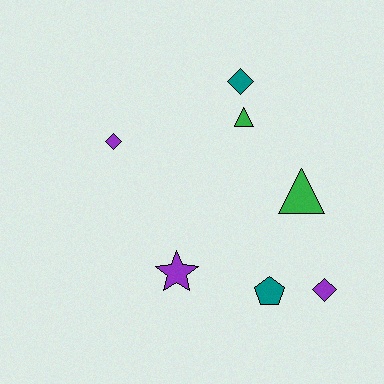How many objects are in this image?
There are 7 objects.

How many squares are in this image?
There are no squares.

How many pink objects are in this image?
There are no pink objects.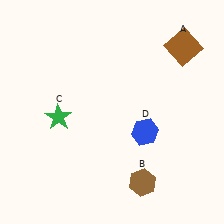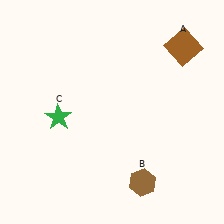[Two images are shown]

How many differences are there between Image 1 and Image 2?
There is 1 difference between the two images.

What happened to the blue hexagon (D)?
The blue hexagon (D) was removed in Image 2. It was in the bottom-right area of Image 1.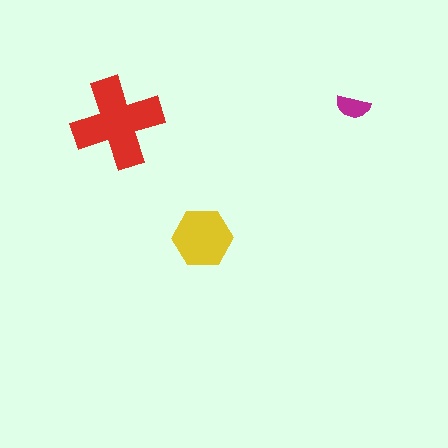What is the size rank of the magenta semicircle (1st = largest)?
3rd.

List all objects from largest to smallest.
The red cross, the yellow hexagon, the magenta semicircle.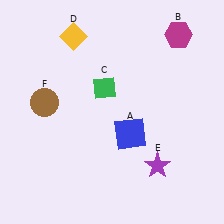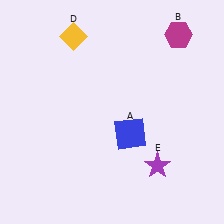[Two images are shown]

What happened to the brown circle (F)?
The brown circle (F) was removed in Image 2. It was in the top-left area of Image 1.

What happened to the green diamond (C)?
The green diamond (C) was removed in Image 2. It was in the top-left area of Image 1.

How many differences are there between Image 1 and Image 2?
There are 2 differences between the two images.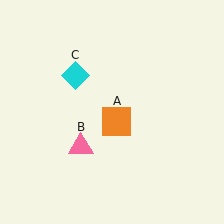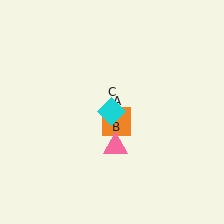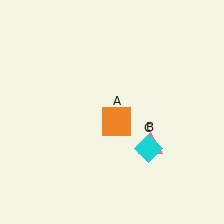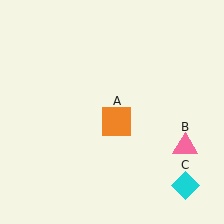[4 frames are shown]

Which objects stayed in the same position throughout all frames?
Orange square (object A) remained stationary.